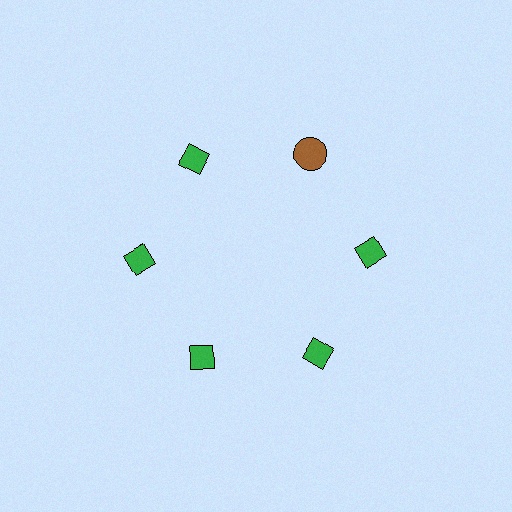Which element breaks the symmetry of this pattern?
The brown circle at roughly the 1 o'clock position breaks the symmetry. All other shapes are green diamonds.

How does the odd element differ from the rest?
It differs in both color (brown instead of green) and shape (circle instead of diamond).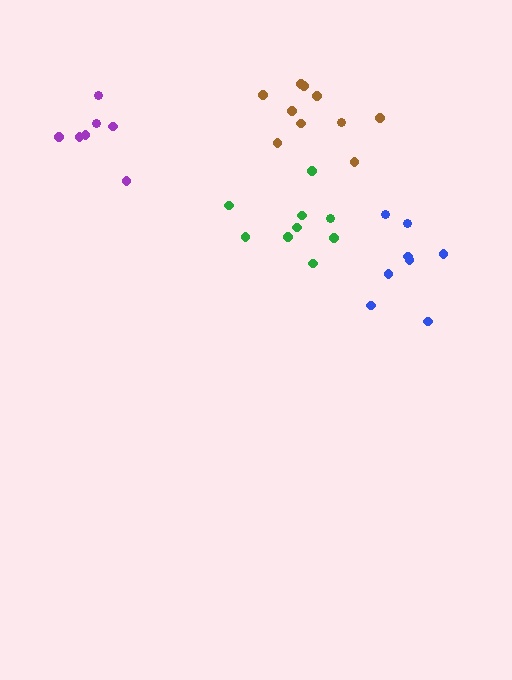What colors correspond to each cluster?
The clusters are colored: green, blue, purple, brown.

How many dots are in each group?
Group 1: 9 dots, Group 2: 8 dots, Group 3: 7 dots, Group 4: 10 dots (34 total).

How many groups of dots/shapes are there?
There are 4 groups.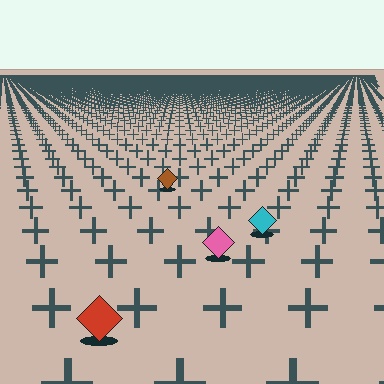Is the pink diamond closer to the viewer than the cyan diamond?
Yes. The pink diamond is closer — you can tell from the texture gradient: the ground texture is coarser near it.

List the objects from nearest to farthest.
From nearest to farthest: the red diamond, the pink diamond, the cyan diamond, the brown diamond.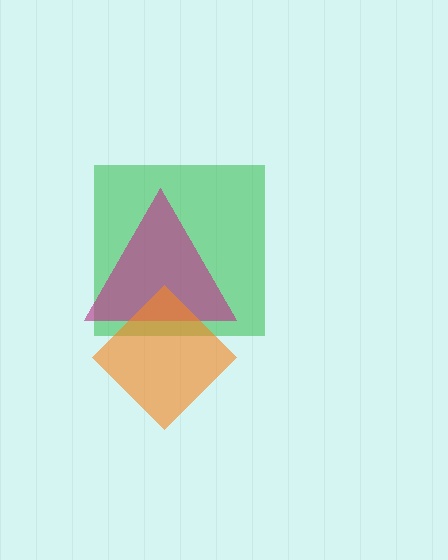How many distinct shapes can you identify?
There are 3 distinct shapes: a green square, a magenta triangle, an orange diamond.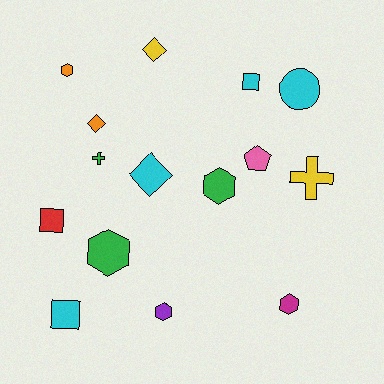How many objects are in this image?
There are 15 objects.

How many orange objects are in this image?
There are 2 orange objects.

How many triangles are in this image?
There are no triangles.